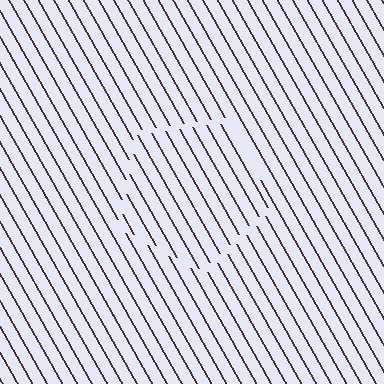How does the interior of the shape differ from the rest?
The interior of the shape contains the same grating, shifted by half a period — the contour is defined by the phase discontinuity where line-ends from the inner and outer gratings abut.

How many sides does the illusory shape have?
5 sides — the line-ends trace a pentagon.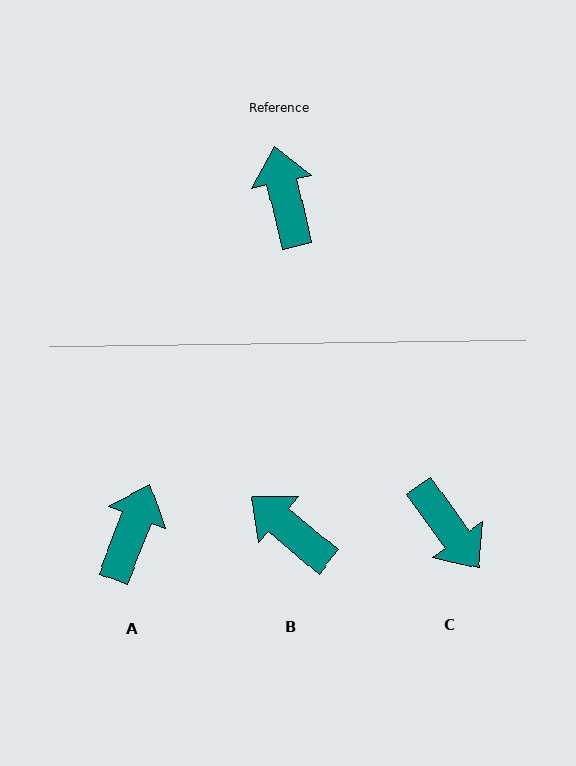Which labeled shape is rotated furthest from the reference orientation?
C, about 157 degrees away.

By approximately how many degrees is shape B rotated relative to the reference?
Approximately 37 degrees counter-clockwise.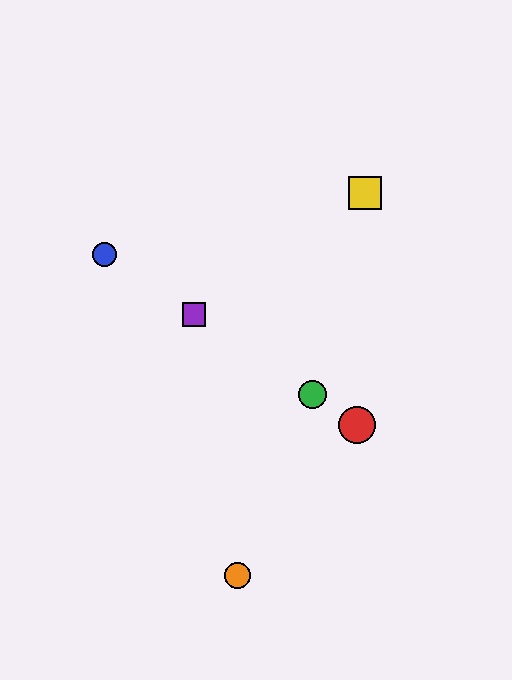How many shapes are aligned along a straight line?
4 shapes (the red circle, the blue circle, the green circle, the purple square) are aligned along a straight line.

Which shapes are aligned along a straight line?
The red circle, the blue circle, the green circle, the purple square are aligned along a straight line.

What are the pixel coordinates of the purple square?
The purple square is at (194, 315).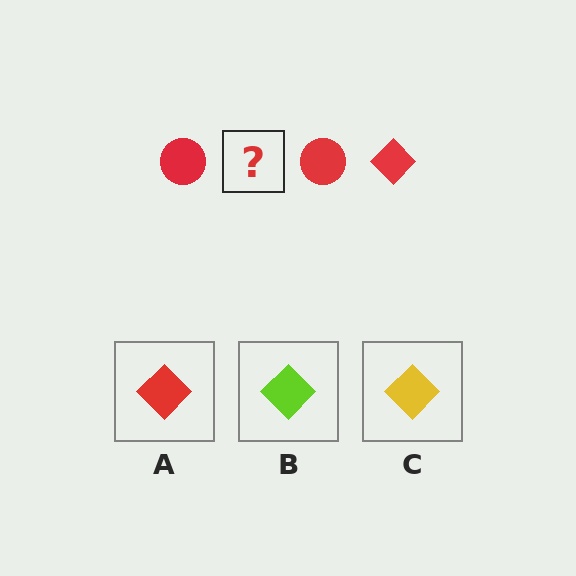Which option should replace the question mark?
Option A.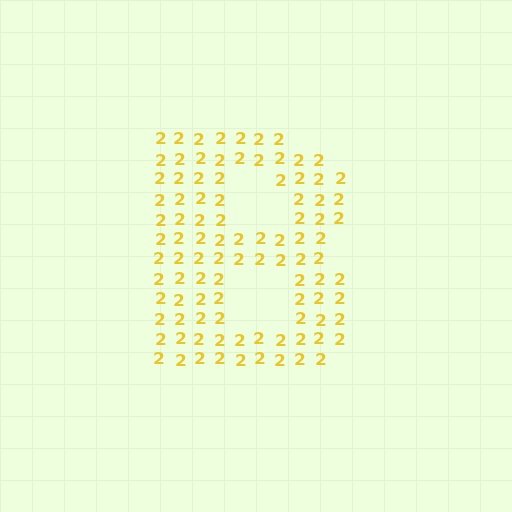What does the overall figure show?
The overall figure shows the letter B.